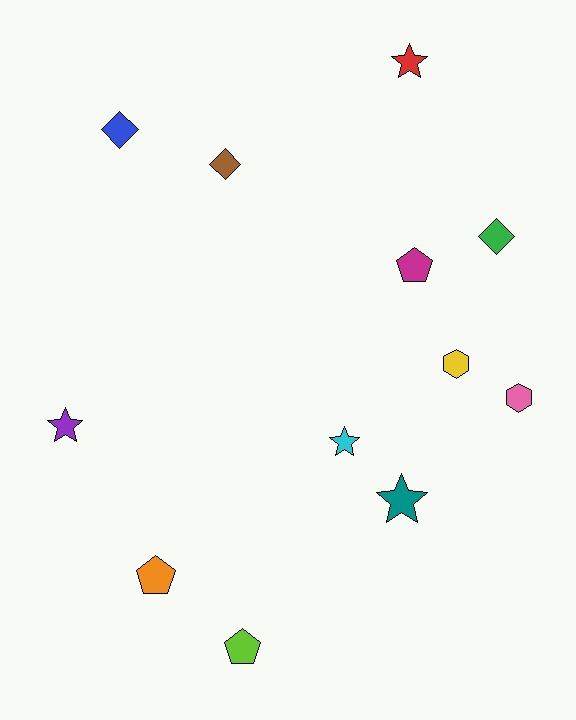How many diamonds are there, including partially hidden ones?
There are 3 diamonds.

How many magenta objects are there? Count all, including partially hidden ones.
There is 1 magenta object.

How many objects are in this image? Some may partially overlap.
There are 12 objects.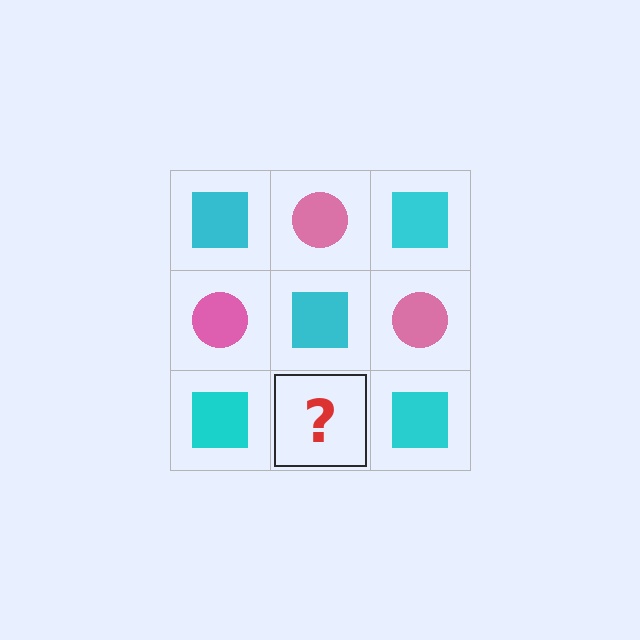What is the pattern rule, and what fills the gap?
The rule is that it alternates cyan square and pink circle in a checkerboard pattern. The gap should be filled with a pink circle.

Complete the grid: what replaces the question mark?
The question mark should be replaced with a pink circle.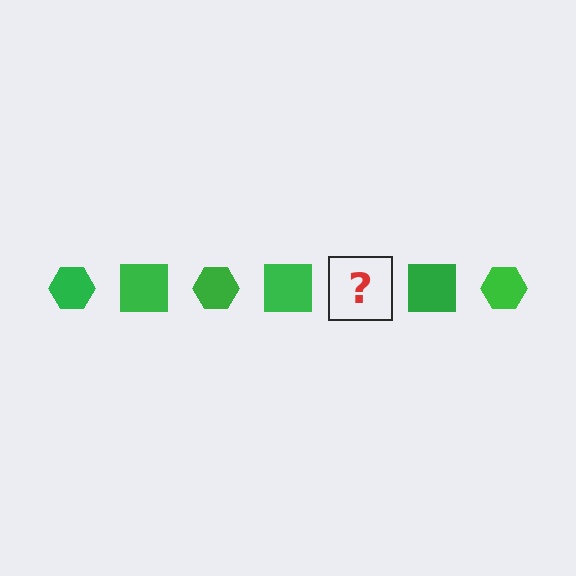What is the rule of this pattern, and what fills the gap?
The rule is that the pattern cycles through hexagon, square shapes in green. The gap should be filled with a green hexagon.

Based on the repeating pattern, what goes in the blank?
The blank should be a green hexagon.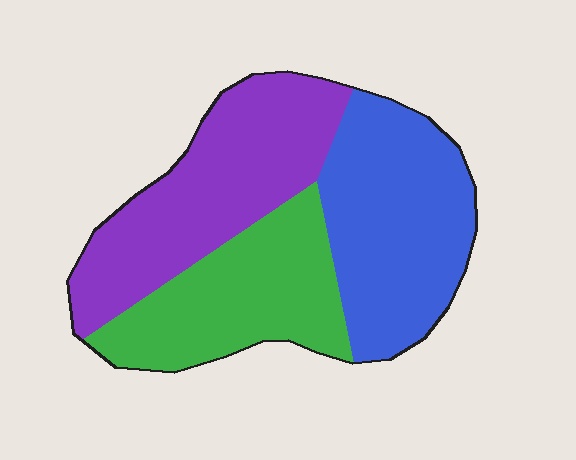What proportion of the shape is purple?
Purple covers roughly 35% of the shape.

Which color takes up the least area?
Green, at roughly 30%.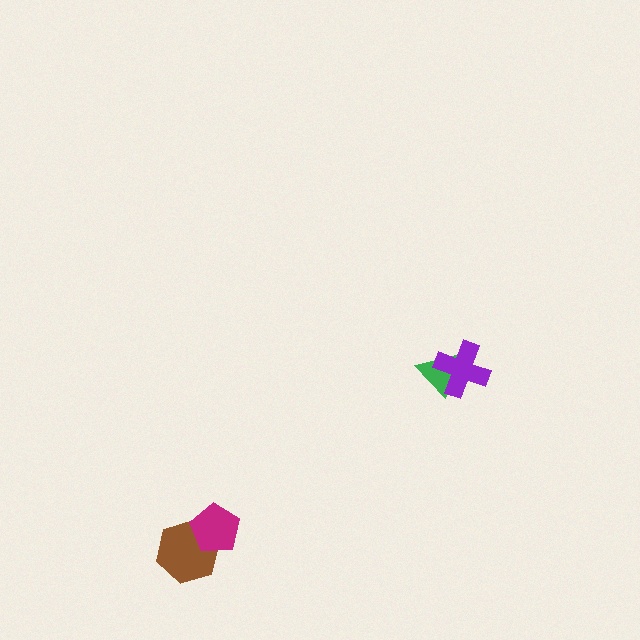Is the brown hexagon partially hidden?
Yes, it is partially covered by another shape.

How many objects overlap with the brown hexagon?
1 object overlaps with the brown hexagon.